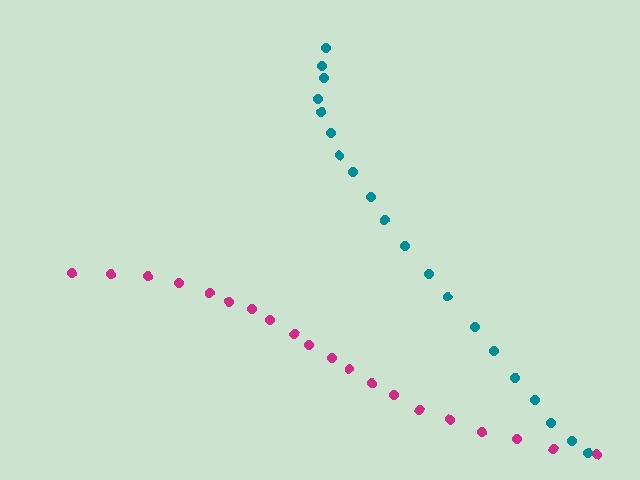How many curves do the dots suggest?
There are 2 distinct paths.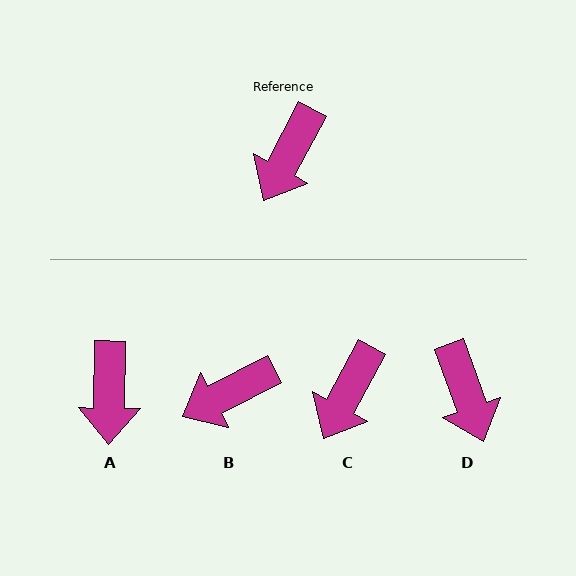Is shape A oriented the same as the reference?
No, it is off by about 28 degrees.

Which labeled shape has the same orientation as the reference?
C.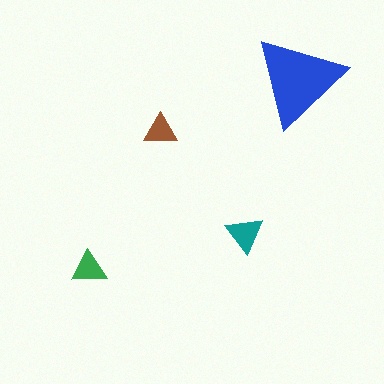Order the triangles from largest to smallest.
the blue one, the teal one, the green one, the brown one.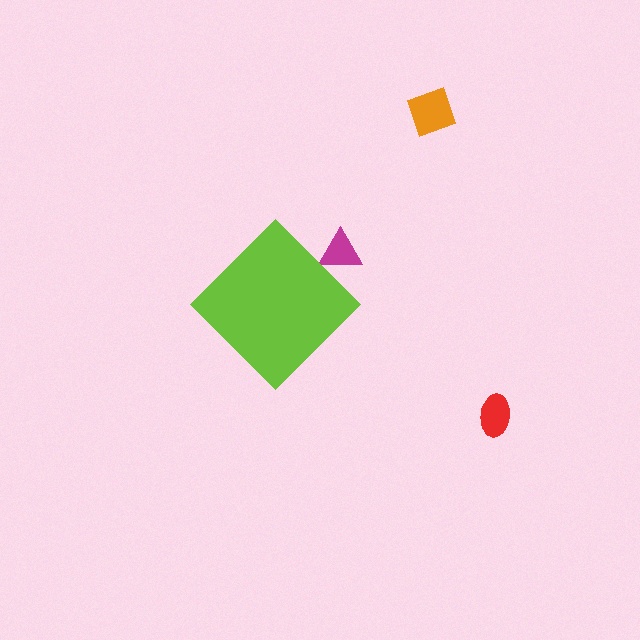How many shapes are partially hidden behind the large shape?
1 shape is partially hidden.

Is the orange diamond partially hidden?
No, the orange diamond is fully visible.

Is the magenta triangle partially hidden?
Yes, the magenta triangle is partially hidden behind the lime diamond.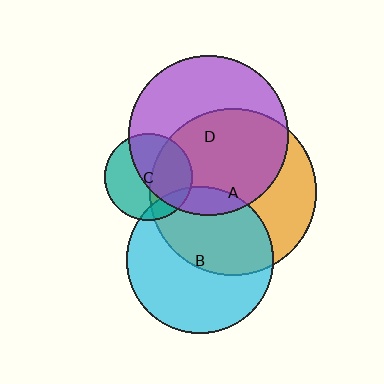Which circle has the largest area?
Circle A (orange).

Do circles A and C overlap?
Yes.